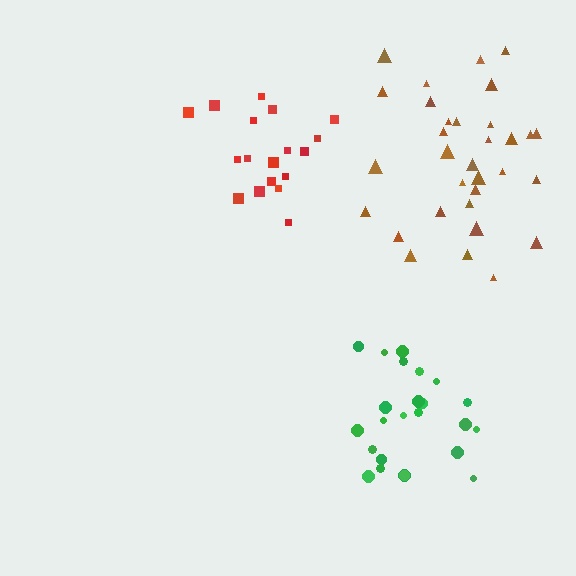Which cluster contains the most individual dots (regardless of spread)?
Brown (32).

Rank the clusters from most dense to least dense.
green, red, brown.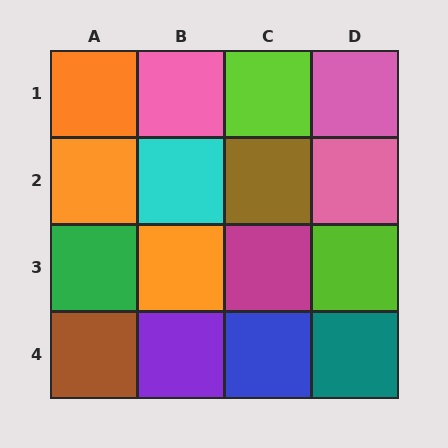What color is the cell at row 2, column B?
Cyan.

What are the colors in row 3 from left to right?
Green, orange, magenta, lime.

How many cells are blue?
1 cell is blue.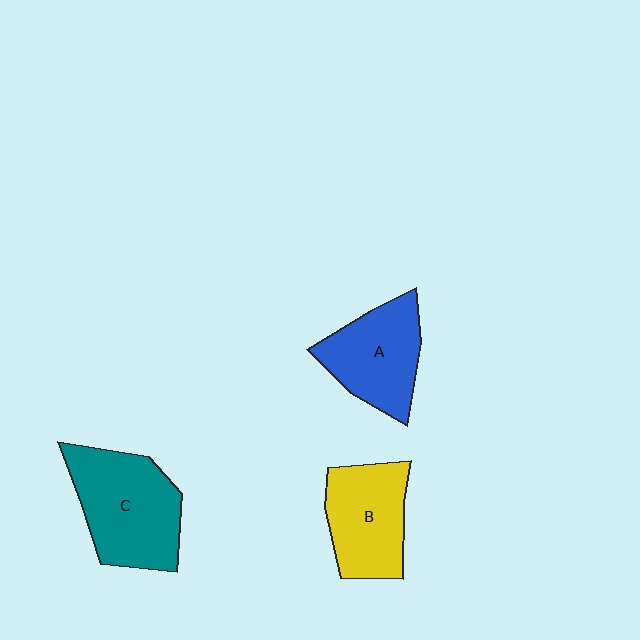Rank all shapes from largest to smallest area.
From largest to smallest: C (teal), B (yellow), A (blue).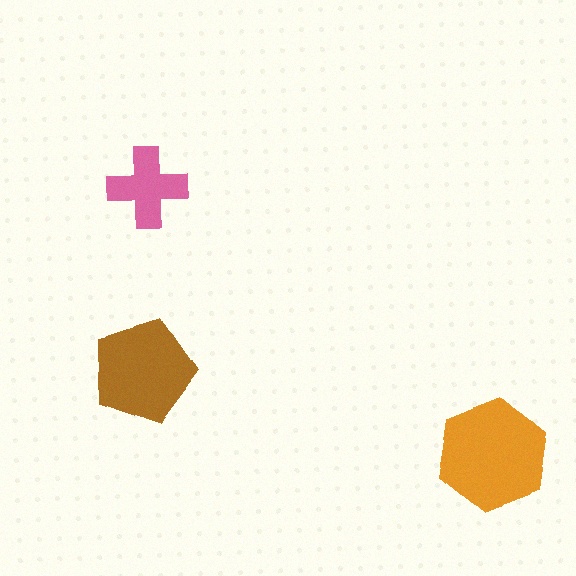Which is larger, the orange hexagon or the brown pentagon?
The orange hexagon.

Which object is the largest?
The orange hexagon.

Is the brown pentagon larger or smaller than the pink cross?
Larger.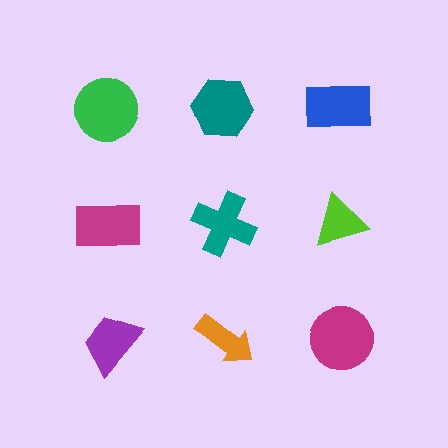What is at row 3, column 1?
A purple trapezoid.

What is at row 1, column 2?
A teal hexagon.